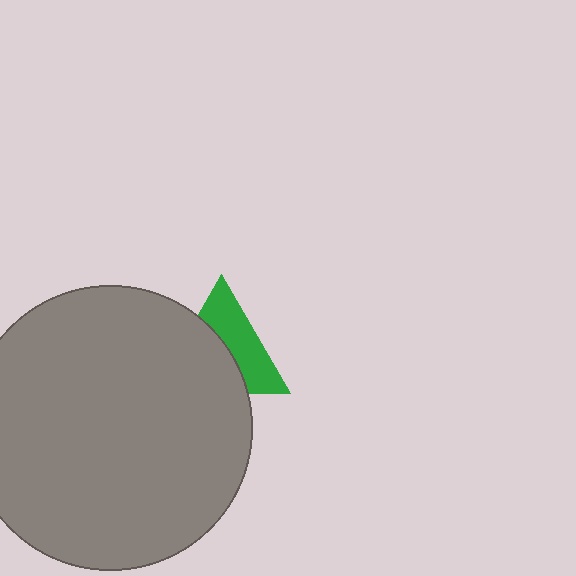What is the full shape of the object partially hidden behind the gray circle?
The partially hidden object is a green triangle.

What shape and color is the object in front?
The object in front is a gray circle.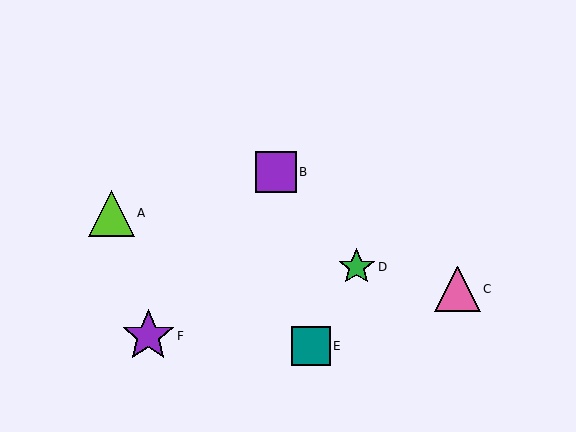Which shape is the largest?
The purple star (labeled F) is the largest.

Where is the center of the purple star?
The center of the purple star is at (148, 336).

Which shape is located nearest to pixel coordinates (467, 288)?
The pink triangle (labeled C) at (458, 289) is nearest to that location.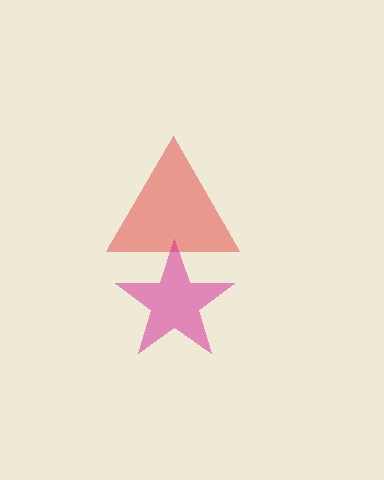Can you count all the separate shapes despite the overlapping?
Yes, there are 2 separate shapes.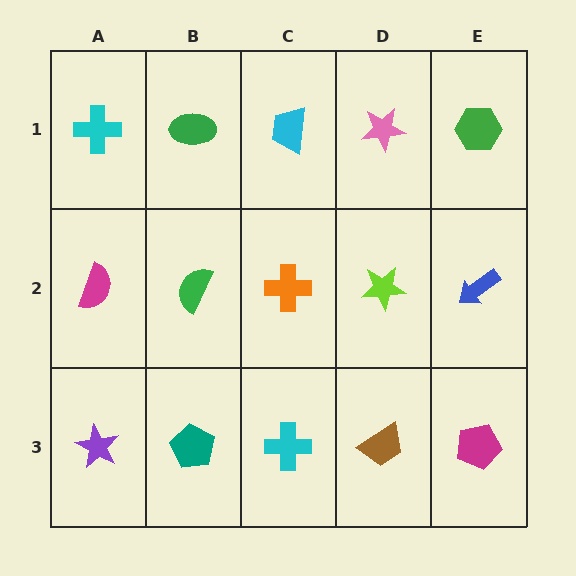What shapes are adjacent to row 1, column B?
A green semicircle (row 2, column B), a cyan cross (row 1, column A), a cyan trapezoid (row 1, column C).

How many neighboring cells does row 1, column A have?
2.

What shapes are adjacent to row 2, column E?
A green hexagon (row 1, column E), a magenta pentagon (row 3, column E), a lime star (row 2, column D).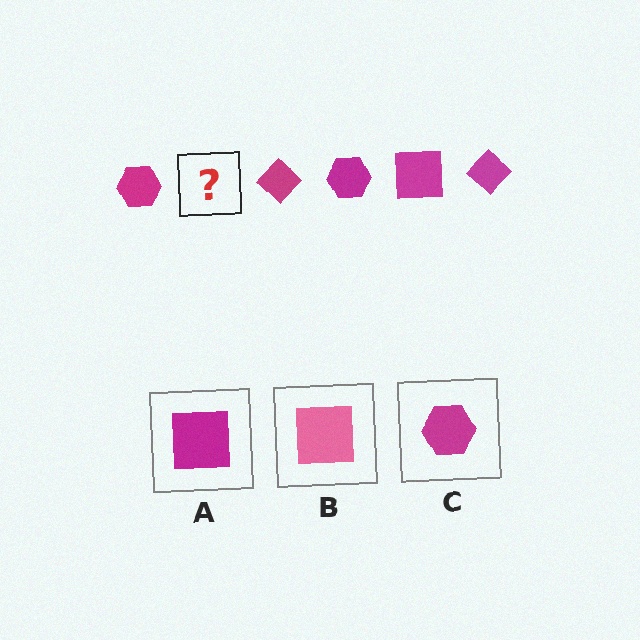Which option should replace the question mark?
Option A.